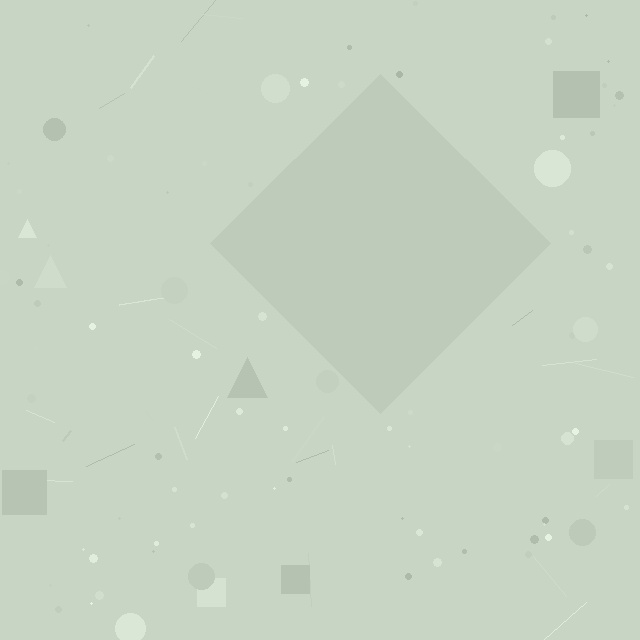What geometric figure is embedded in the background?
A diamond is embedded in the background.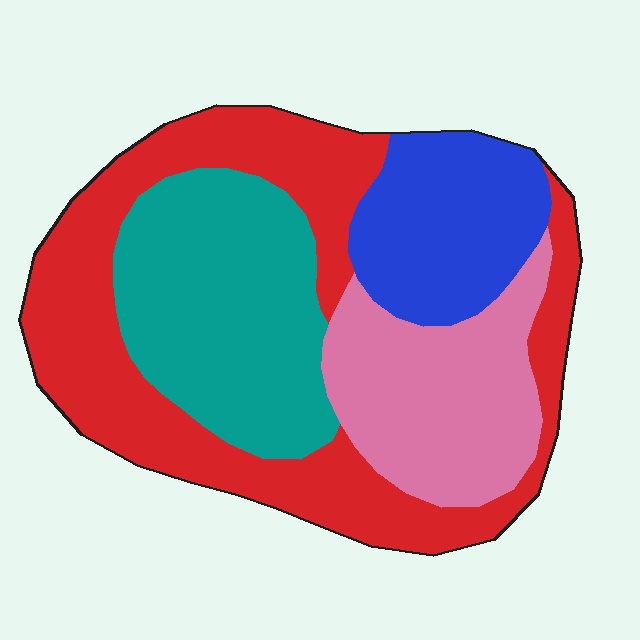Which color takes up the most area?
Red, at roughly 40%.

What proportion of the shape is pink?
Pink takes up less than a quarter of the shape.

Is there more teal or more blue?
Teal.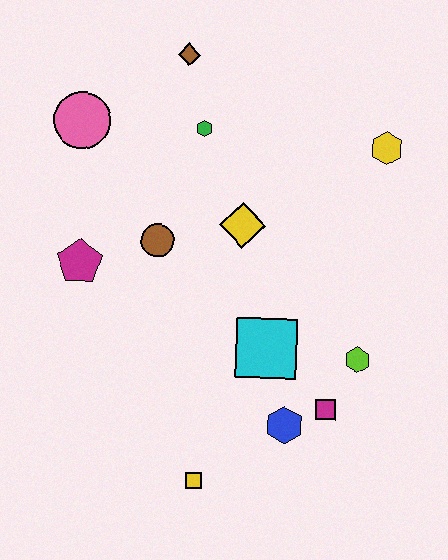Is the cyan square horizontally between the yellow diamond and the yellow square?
No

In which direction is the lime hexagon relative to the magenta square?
The lime hexagon is above the magenta square.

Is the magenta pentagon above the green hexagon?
No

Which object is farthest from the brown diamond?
The yellow square is farthest from the brown diamond.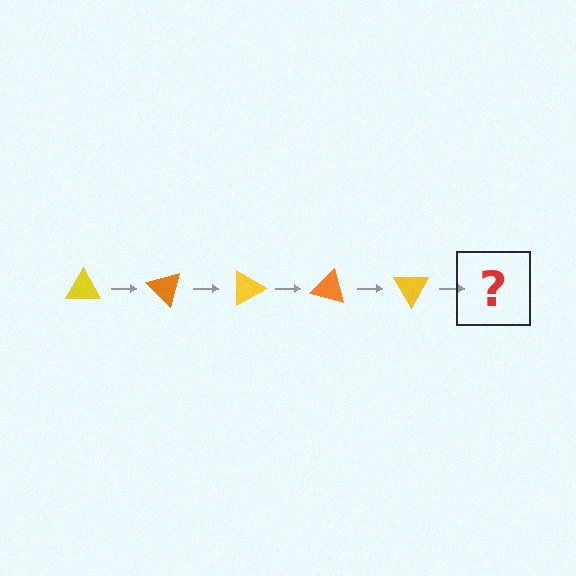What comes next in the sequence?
The next element should be an orange triangle, rotated 225 degrees from the start.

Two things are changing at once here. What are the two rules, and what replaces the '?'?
The two rules are that it rotates 45 degrees each step and the color cycles through yellow and orange. The '?' should be an orange triangle, rotated 225 degrees from the start.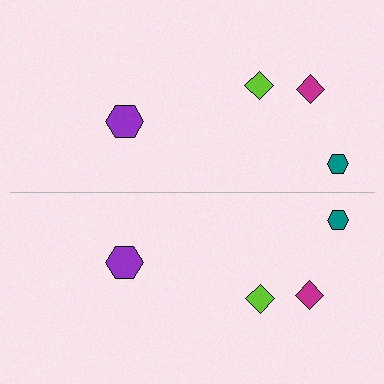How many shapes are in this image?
There are 8 shapes in this image.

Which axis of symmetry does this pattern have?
The pattern has a horizontal axis of symmetry running through the center of the image.